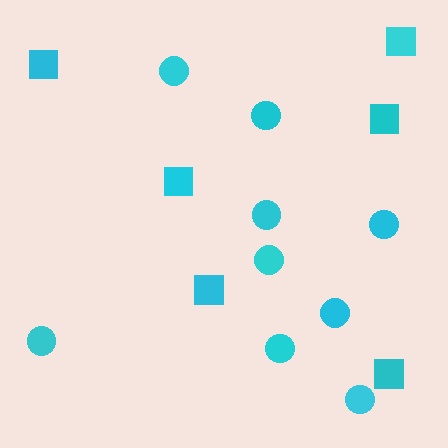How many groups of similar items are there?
There are 2 groups: one group of circles (9) and one group of squares (6).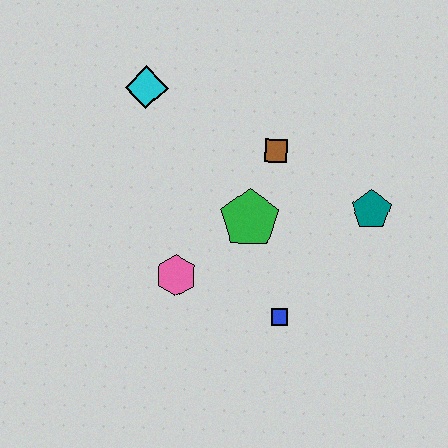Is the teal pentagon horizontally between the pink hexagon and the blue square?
No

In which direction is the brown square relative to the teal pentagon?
The brown square is to the left of the teal pentagon.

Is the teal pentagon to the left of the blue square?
No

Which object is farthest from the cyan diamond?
The blue square is farthest from the cyan diamond.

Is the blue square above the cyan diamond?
No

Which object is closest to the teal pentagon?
The brown square is closest to the teal pentagon.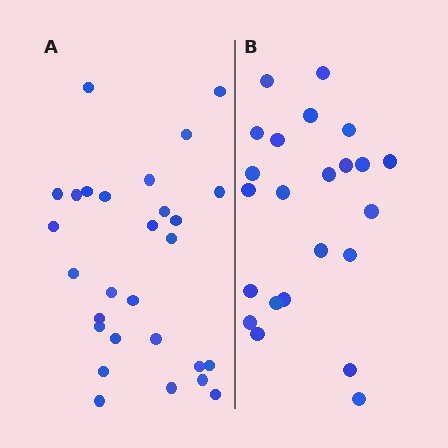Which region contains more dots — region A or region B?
Region A (the left region) has more dots.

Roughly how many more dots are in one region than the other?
Region A has about 5 more dots than region B.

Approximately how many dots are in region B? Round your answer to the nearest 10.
About 20 dots. (The exact count is 23, which rounds to 20.)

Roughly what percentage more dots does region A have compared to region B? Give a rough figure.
About 20% more.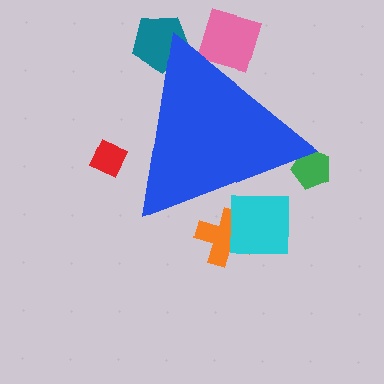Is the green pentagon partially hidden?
Yes, the green pentagon is partially hidden behind the blue triangle.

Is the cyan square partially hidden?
Yes, the cyan square is partially hidden behind the blue triangle.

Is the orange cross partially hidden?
Yes, the orange cross is partially hidden behind the blue triangle.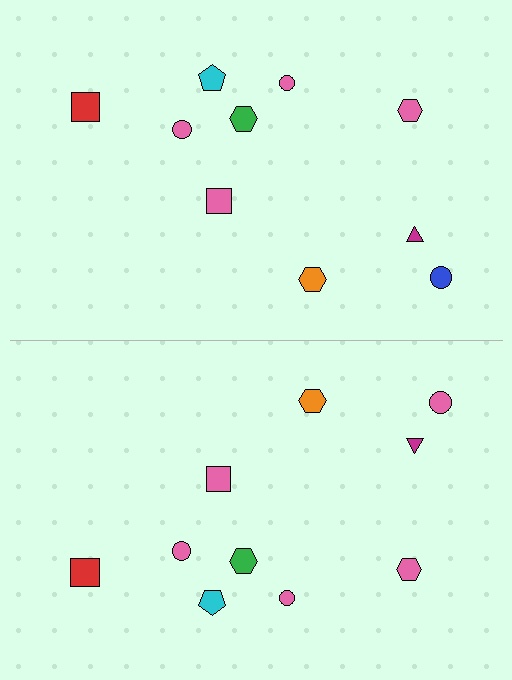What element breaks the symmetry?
The pink circle on the bottom side breaks the symmetry — its mirror counterpart is blue.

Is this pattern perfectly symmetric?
No, the pattern is not perfectly symmetric. The pink circle on the bottom side breaks the symmetry — its mirror counterpart is blue.